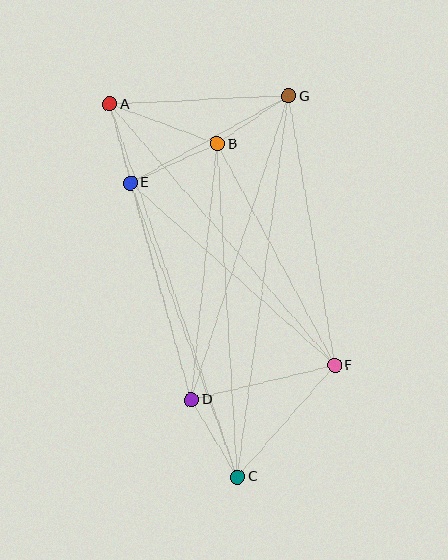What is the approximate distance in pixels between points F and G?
The distance between F and G is approximately 273 pixels.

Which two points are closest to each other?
Points A and E are closest to each other.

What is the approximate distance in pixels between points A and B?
The distance between A and B is approximately 114 pixels.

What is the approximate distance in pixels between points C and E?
The distance between C and E is approximately 313 pixels.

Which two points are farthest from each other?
Points A and C are farthest from each other.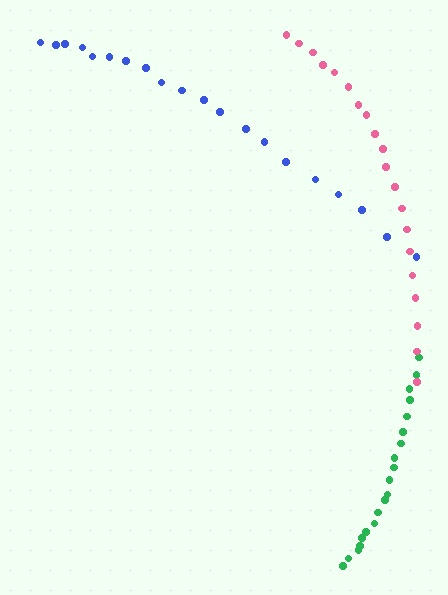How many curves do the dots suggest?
There are 3 distinct paths.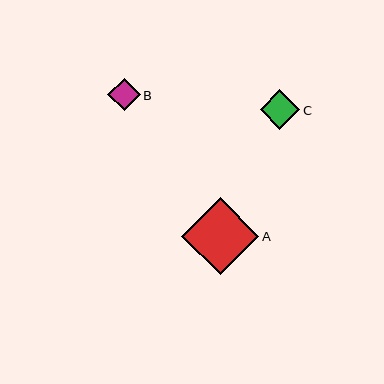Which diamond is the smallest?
Diamond B is the smallest with a size of approximately 32 pixels.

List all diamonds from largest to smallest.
From largest to smallest: A, C, B.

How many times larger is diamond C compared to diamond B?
Diamond C is approximately 1.2 times the size of diamond B.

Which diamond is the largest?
Diamond A is the largest with a size of approximately 77 pixels.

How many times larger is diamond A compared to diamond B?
Diamond A is approximately 2.4 times the size of diamond B.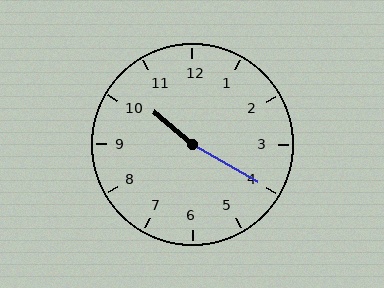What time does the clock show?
10:20.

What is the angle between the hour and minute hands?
Approximately 170 degrees.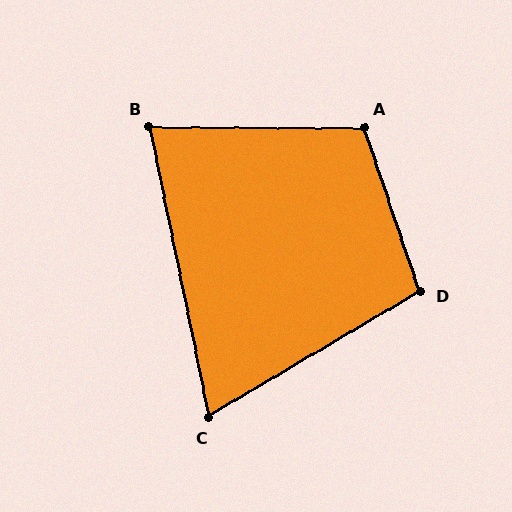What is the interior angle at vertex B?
Approximately 78 degrees (acute).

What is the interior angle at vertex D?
Approximately 102 degrees (obtuse).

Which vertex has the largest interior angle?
A, at approximately 109 degrees.